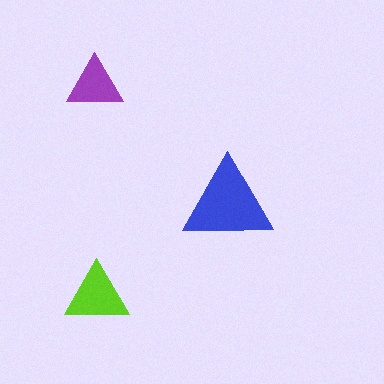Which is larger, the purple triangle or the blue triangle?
The blue one.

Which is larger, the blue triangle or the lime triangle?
The blue one.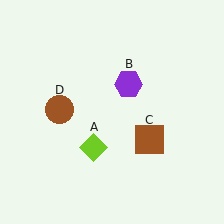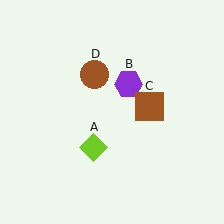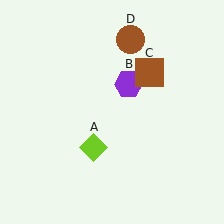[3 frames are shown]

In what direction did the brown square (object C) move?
The brown square (object C) moved up.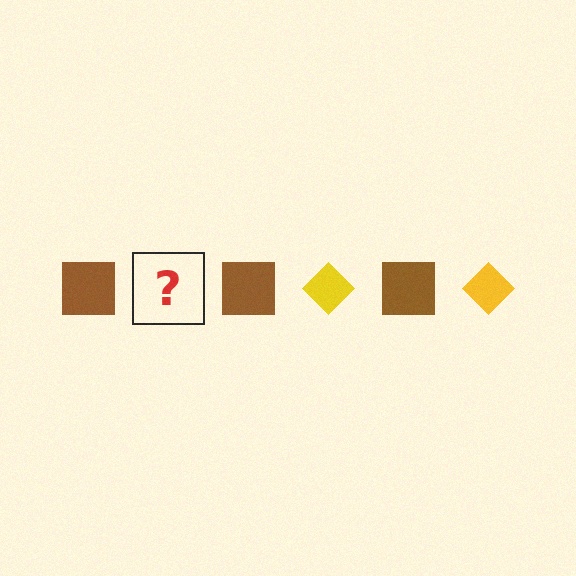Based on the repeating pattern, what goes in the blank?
The blank should be a yellow diamond.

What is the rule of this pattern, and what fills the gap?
The rule is that the pattern alternates between brown square and yellow diamond. The gap should be filled with a yellow diamond.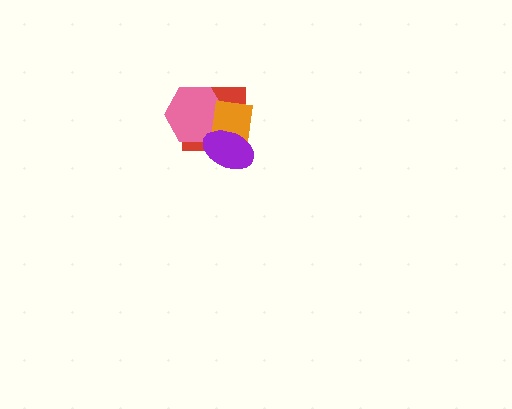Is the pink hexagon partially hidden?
Yes, it is partially covered by another shape.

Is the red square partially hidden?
Yes, it is partially covered by another shape.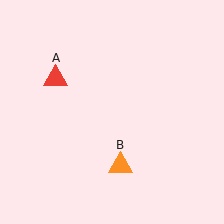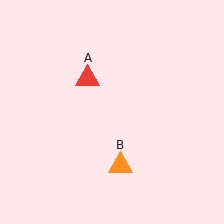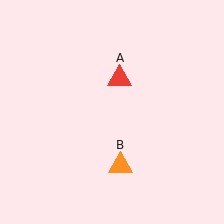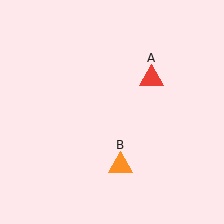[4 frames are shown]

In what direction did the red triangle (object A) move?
The red triangle (object A) moved right.